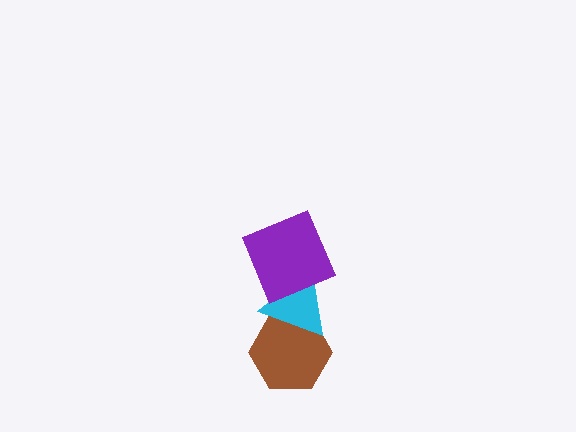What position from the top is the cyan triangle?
The cyan triangle is 2nd from the top.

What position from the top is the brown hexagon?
The brown hexagon is 3rd from the top.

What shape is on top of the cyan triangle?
The purple square is on top of the cyan triangle.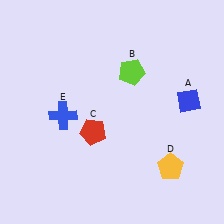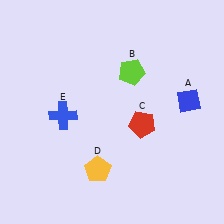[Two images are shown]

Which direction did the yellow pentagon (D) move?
The yellow pentagon (D) moved left.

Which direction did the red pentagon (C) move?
The red pentagon (C) moved right.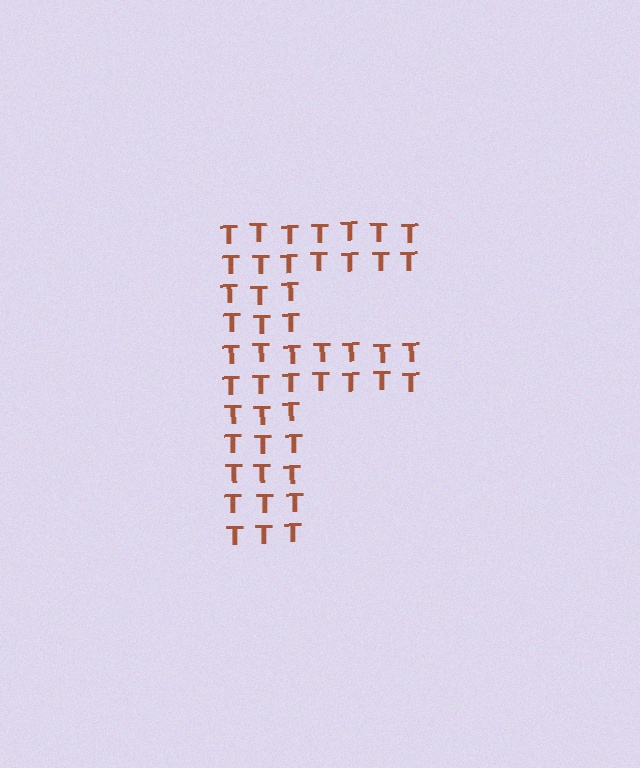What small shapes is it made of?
It is made of small letter T's.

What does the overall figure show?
The overall figure shows the letter F.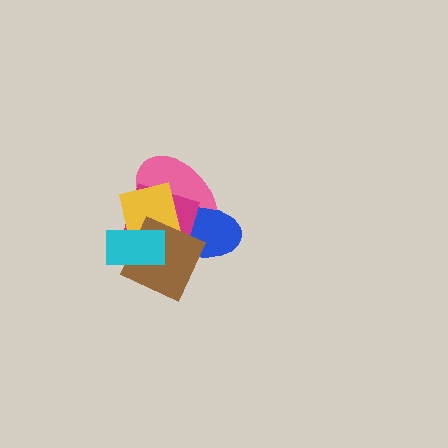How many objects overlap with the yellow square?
4 objects overlap with the yellow square.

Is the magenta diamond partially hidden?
Yes, it is partially covered by another shape.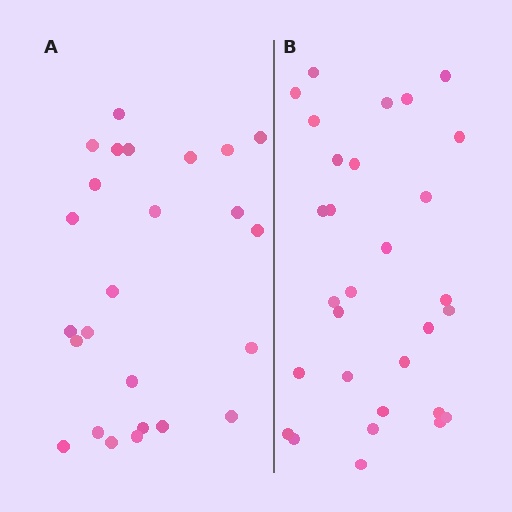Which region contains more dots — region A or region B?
Region B (the right region) has more dots.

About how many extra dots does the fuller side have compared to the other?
Region B has about 5 more dots than region A.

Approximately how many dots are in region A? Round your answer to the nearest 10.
About 20 dots. (The exact count is 25, which rounds to 20.)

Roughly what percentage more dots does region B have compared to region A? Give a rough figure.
About 20% more.